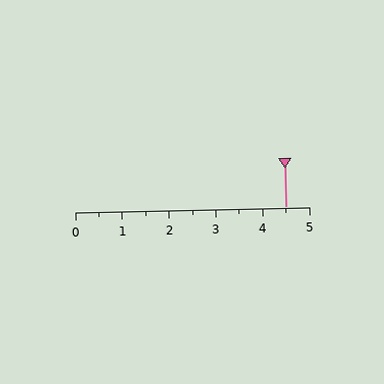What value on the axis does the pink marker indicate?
The marker indicates approximately 4.5.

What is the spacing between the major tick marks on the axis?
The major ticks are spaced 1 apart.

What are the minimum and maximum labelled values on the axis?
The axis runs from 0 to 5.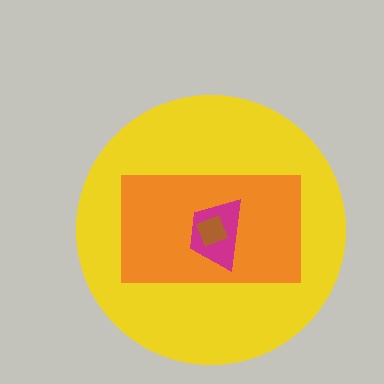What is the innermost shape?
The brown square.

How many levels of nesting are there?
4.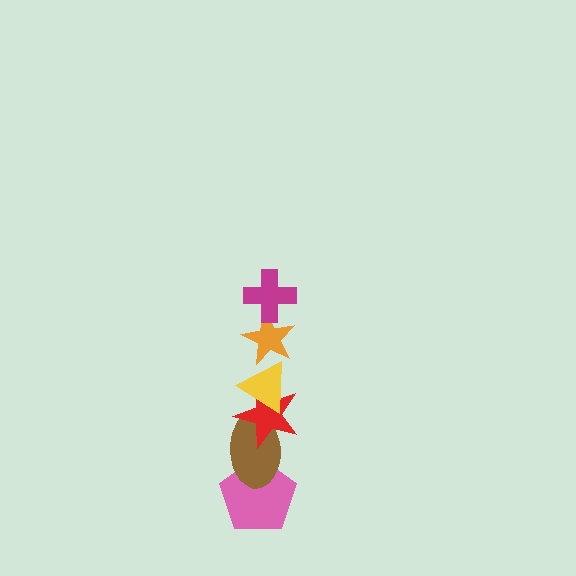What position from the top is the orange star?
The orange star is 2nd from the top.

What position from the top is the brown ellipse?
The brown ellipse is 5th from the top.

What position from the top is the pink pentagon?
The pink pentagon is 6th from the top.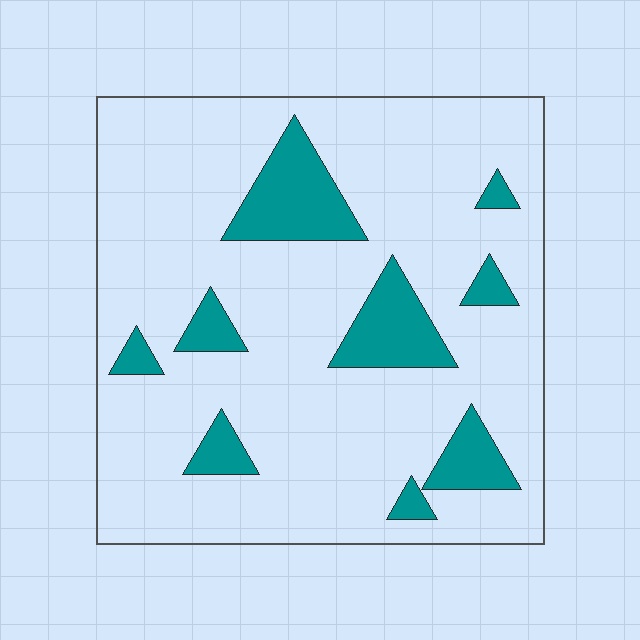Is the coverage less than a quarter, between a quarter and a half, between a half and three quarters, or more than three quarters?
Less than a quarter.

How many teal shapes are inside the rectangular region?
9.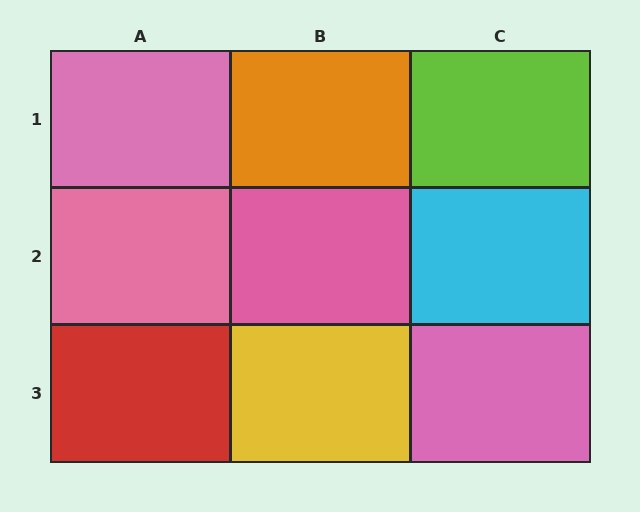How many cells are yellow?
1 cell is yellow.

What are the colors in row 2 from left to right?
Pink, pink, cyan.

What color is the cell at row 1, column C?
Lime.